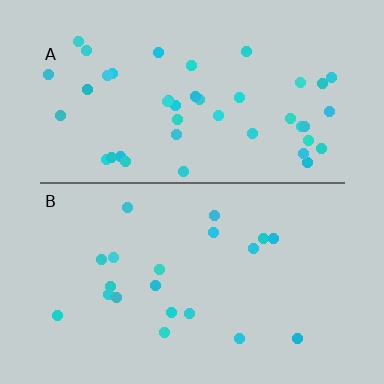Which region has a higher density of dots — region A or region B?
A (the top).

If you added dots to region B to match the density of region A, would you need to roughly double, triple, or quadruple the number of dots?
Approximately double.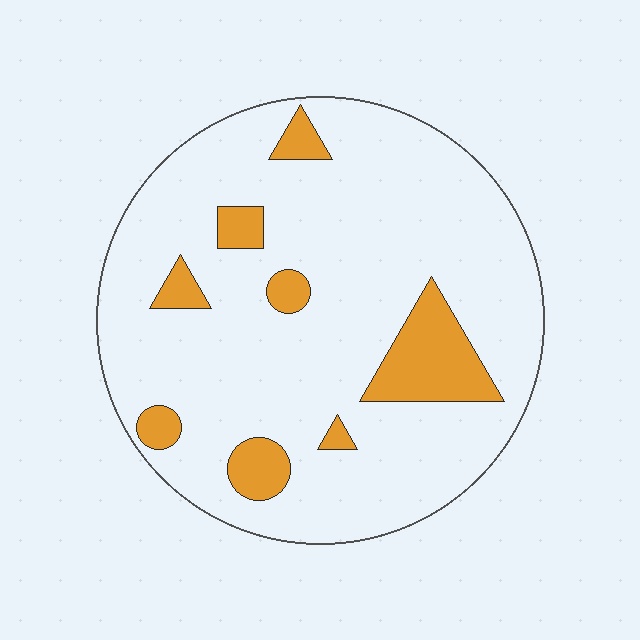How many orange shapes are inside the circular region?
8.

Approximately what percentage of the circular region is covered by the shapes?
Approximately 15%.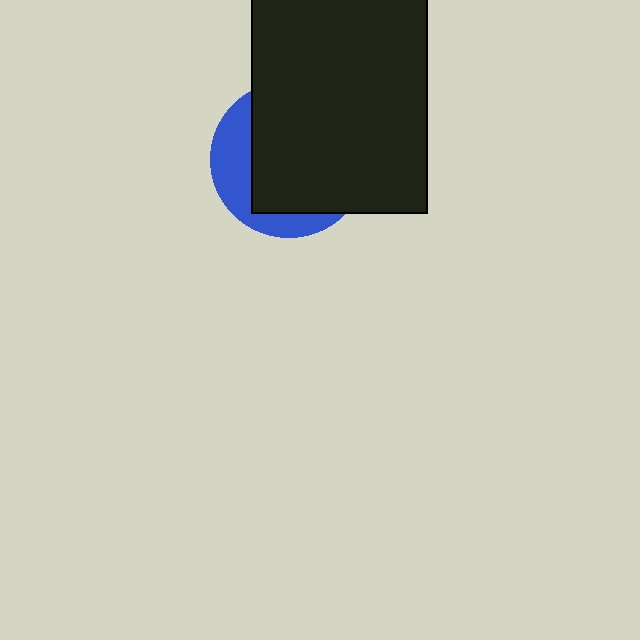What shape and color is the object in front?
The object in front is a black rectangle.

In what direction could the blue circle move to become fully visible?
The blue circle could move left. That would shift it out from behind the black rectangle entirely.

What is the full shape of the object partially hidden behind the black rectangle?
The partially hidden object is a blue circle.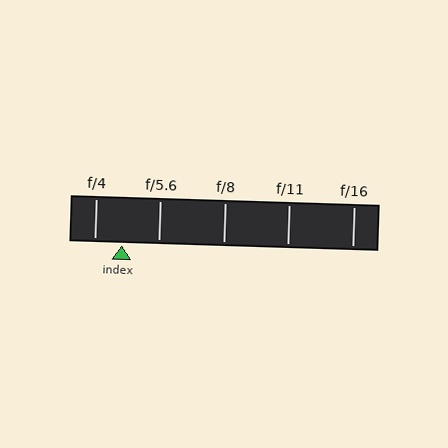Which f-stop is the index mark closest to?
The index mark is closest to f/4.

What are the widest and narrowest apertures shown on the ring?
The widest aperture shown is f/4 and the narrowest is f/16.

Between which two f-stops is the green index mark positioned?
The index mark is between f/4 and f/5.6.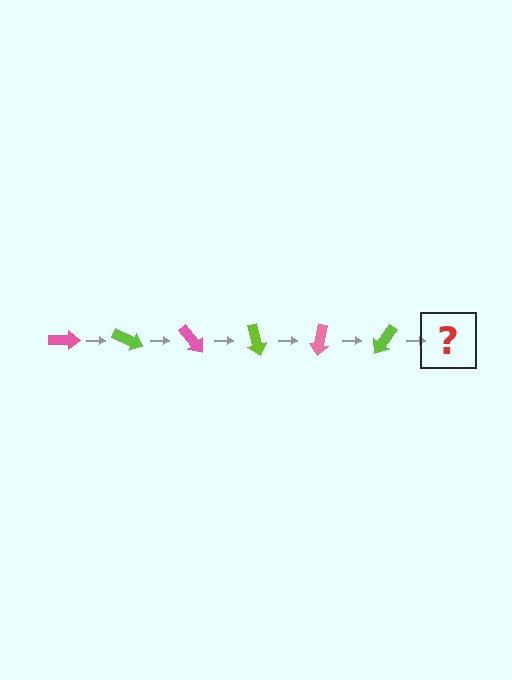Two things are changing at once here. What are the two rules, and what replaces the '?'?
The two rules are that it rotates 25 degrees each step and the color cycles through pink and lime. The '?' should be a pink arrow, rotated 150 degrees from the start.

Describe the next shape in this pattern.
It should be a pink arrow, rotated 150 degrees from the start.